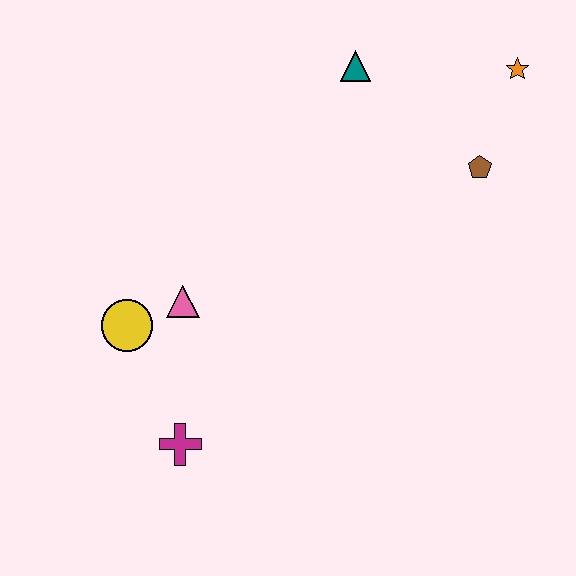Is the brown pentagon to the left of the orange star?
Yes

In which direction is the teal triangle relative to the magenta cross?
The teal triangle is above the magenta cross.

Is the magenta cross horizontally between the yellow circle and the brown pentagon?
Yes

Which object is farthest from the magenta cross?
The orange star is farthest from the magenta cross.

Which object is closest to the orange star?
The brown pentagon is closest to the orange star.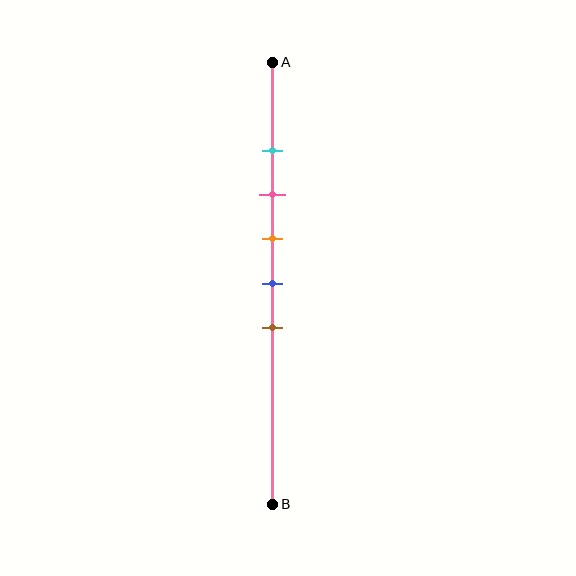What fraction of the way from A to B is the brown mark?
The brown mark is approximately 60% (0.6) of the way from A to B.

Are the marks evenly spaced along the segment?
Yes, the marks are approximately evenly spaced.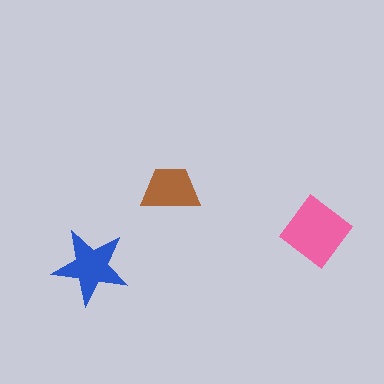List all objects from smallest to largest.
The brown trapezoid, the blue star, the pink diamond.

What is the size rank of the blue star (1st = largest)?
2nd.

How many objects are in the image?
There are 3 objects in the image.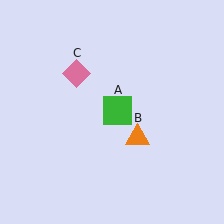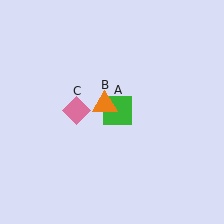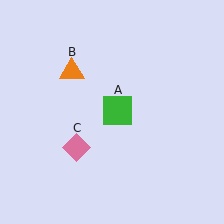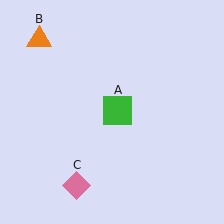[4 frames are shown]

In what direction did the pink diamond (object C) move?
The pink diamond (object C) moved down.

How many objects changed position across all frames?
2 objects changed position: orange triangle (object B), pink diamond (object C).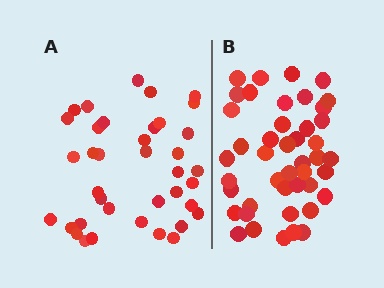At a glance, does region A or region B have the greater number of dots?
Region B (the right region) has more dots.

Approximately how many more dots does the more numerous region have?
Region B has about 6 more dots than region A.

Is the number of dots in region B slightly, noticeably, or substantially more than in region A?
Region B has only slightly more — the two regions are fairly close. The ratio is roughly 1.2 to 1.